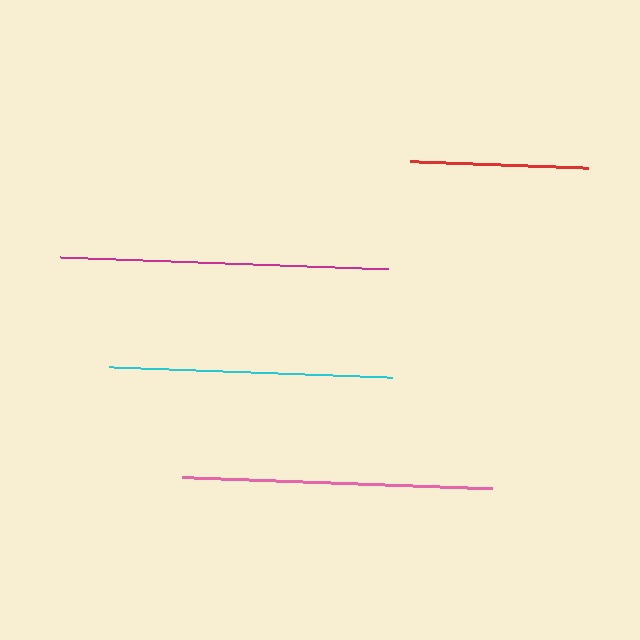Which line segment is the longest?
The magenta line is the longest at approximately 328 pixels.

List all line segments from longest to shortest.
From longest to shortest: magenta, pink, cyan, red.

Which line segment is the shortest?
The red line is the shortest at approximately 179 pixels.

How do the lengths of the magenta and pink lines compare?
The magenta and pink lines are approximately the same length.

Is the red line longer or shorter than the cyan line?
The cyan line is longer than the red line.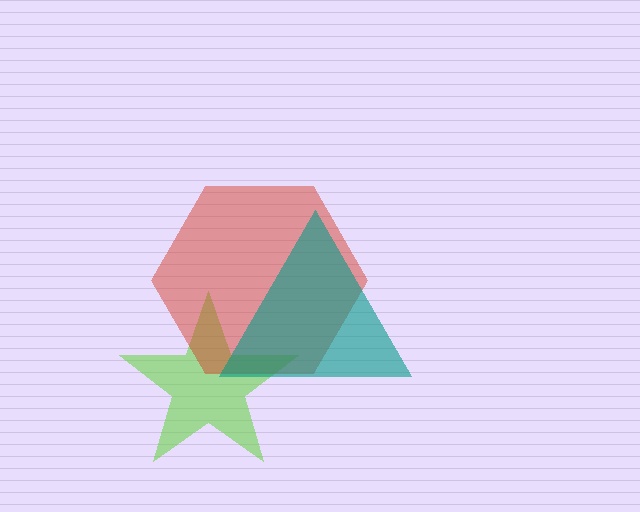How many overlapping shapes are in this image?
There are 3 overlapping shapes in the image.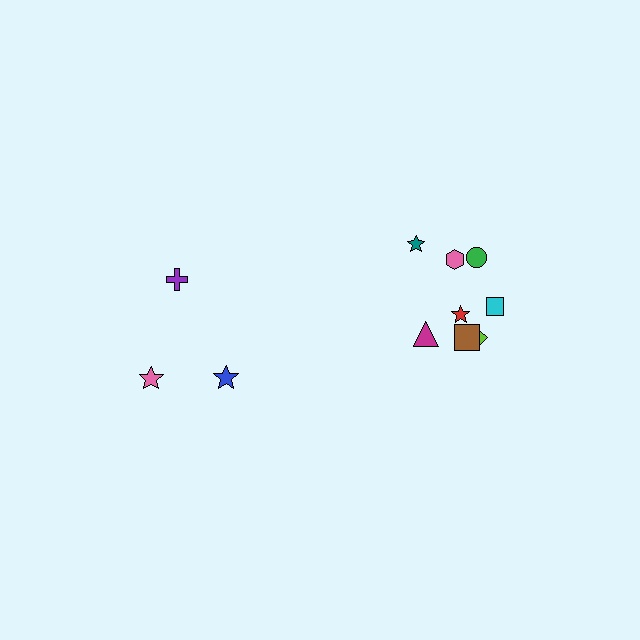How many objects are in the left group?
There are 3 objects.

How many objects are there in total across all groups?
There are 11 objects.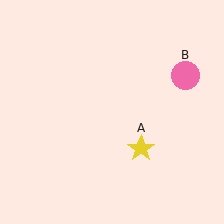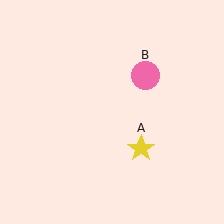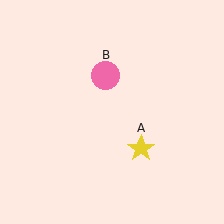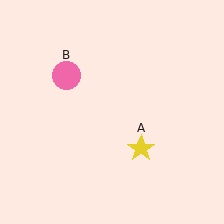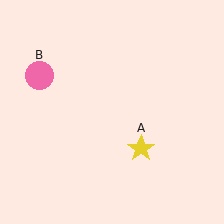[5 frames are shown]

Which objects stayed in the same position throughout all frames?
Yellow star (object A) remained stationary.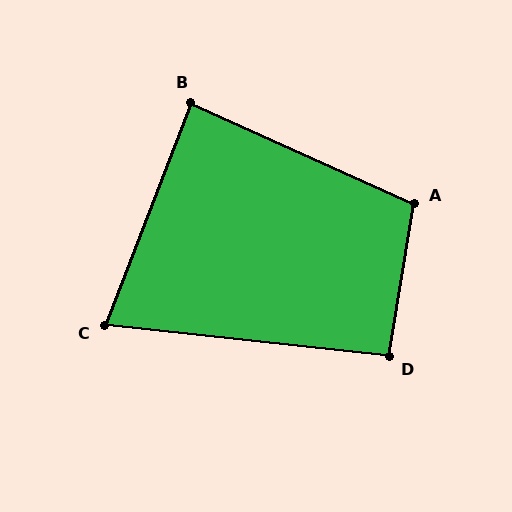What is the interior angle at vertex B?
Approximately 87 degrees (approximately right).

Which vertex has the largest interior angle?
A, at approximately 105 degrees.